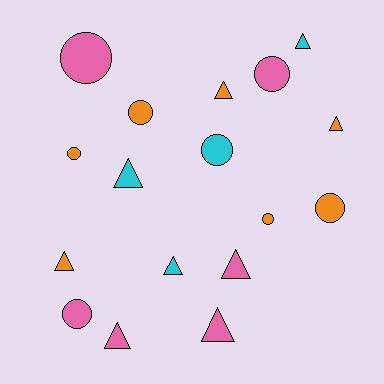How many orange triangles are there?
There are 3 orange triangles.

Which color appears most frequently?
Orange, with 7 objects.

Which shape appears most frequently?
Triangle, with 9 objects.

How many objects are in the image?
There are 17 objects.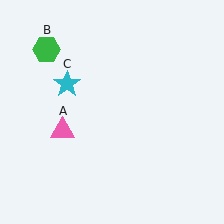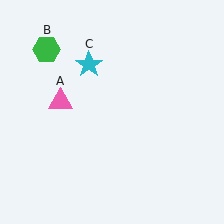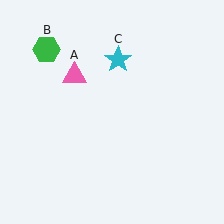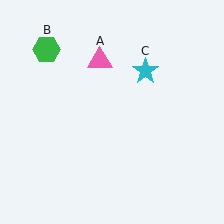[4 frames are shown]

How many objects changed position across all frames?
2 objects changed position: pink triangle (object A), cyan star (object C).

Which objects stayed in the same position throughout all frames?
Green hexagon (object B) remained stationary.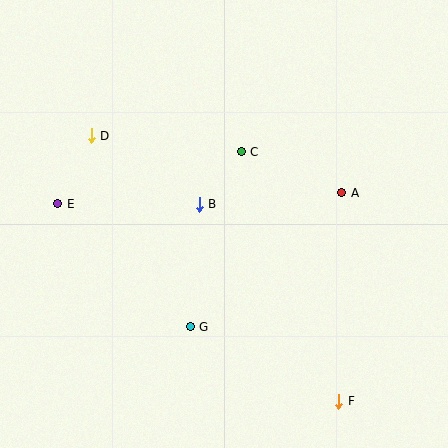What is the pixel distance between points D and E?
The distance between D and E is 76 pixels.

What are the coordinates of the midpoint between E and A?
The midpoint between E and A is at (200, 198).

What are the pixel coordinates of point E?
Point E is at (58, 204).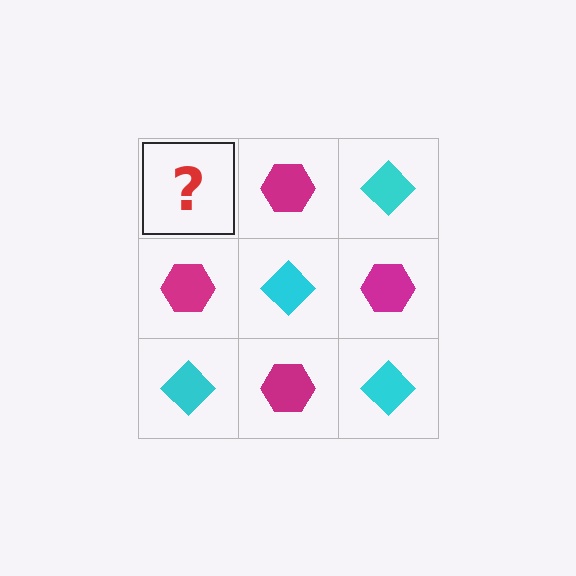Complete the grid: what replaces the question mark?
The question mark should be replaced with a cyan diamond.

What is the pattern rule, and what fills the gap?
The rule is that it alternates cyan diamond and magenta hexagon in a checkerboard pattern. The gap should be filled with a cyan diamond.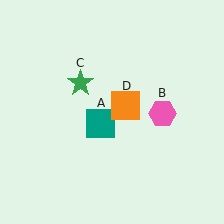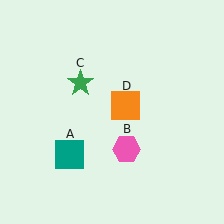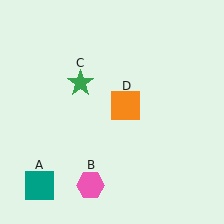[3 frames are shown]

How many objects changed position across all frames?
2 objects changed position: teal square (object A), pink hexagon (object B).